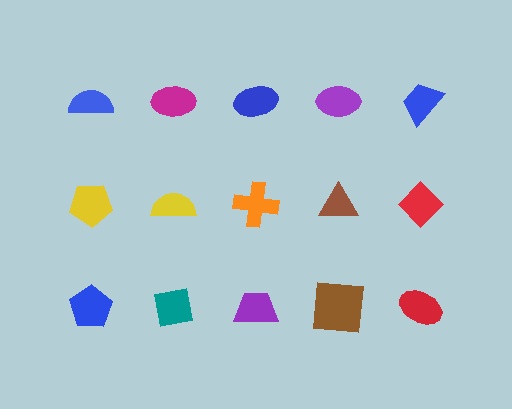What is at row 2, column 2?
A yellow semicircle.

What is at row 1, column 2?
A magenta ellipse.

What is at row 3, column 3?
A purple trapezoid.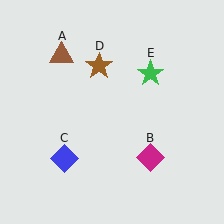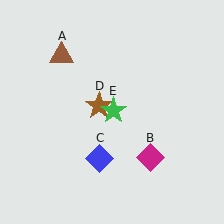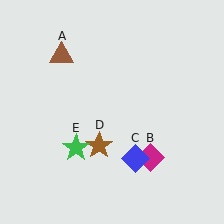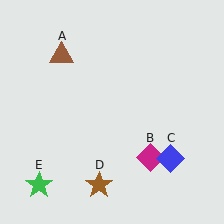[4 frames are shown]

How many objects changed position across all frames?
3 objects changed position: blue diamond (object C), brown star (object D), green star (object E).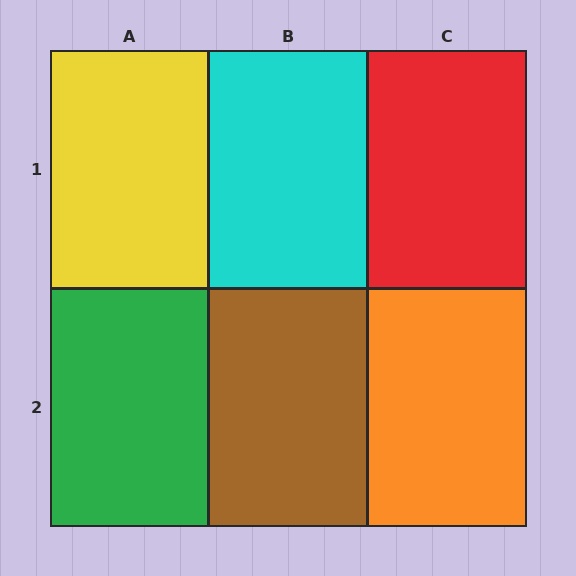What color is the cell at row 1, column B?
Cyan.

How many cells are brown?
1 cell is brown.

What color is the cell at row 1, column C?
Red.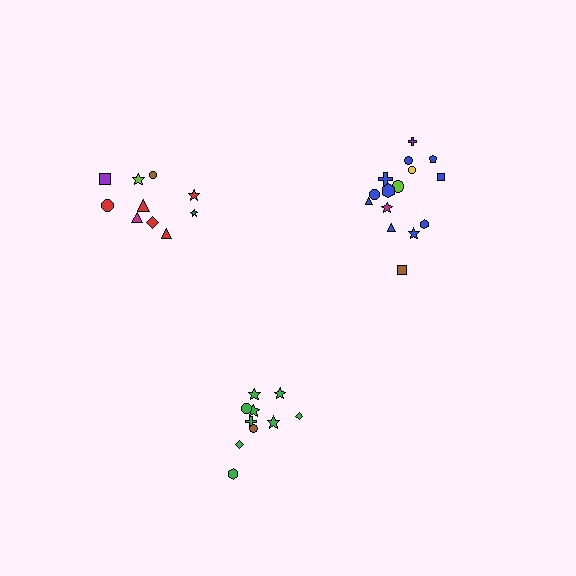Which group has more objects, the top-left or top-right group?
The top-right group.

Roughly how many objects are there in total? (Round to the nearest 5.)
Roughly 35 objects in total.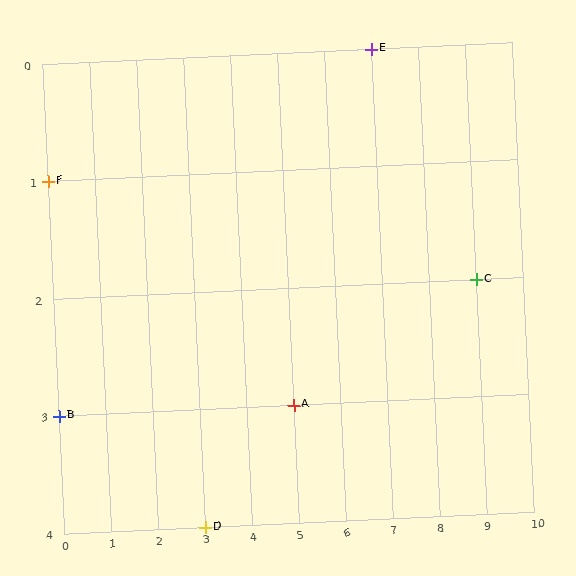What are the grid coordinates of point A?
Point A is at grid coordinates (5, 3).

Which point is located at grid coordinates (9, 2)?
Point C is at (9, 2).